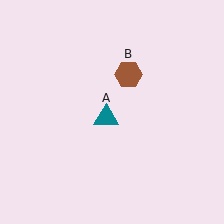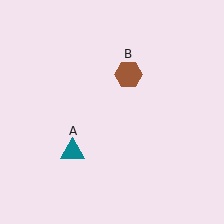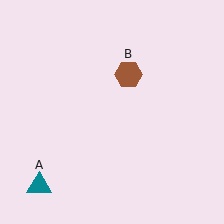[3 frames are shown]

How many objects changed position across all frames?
1 object changed position: teal triangle (object A).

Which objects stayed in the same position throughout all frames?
Brown hexagon (object B) remained stationary.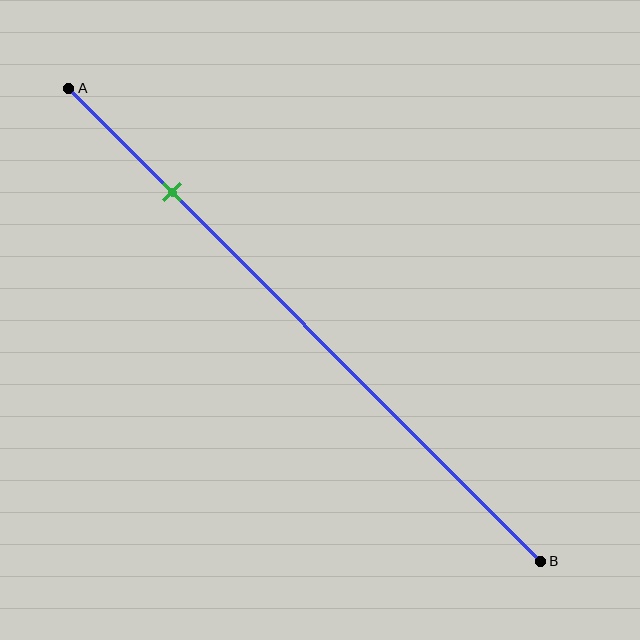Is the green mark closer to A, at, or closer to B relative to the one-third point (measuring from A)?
The green mark is closer to point A than the one-third point of segment AB.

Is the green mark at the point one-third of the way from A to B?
No, the mark is at about 20% from A, not at the 33% one-third point.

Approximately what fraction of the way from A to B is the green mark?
The green mark is approximately 20% of the way from A to B.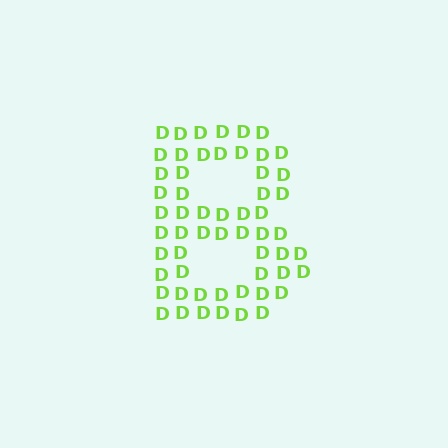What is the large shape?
The large shape is the letter B.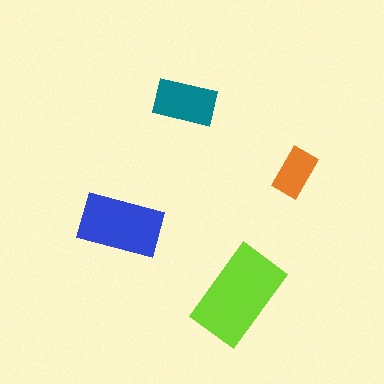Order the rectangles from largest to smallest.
the lime one, the blue one, the teal one, the orange one.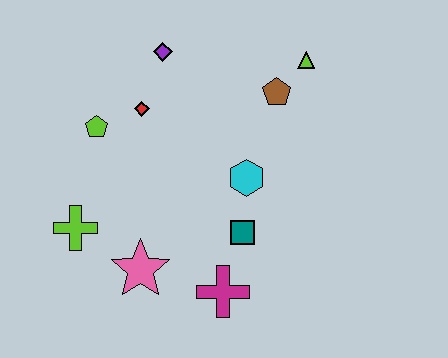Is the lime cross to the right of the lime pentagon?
No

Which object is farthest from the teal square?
The purple diamond is farthest from the teal square.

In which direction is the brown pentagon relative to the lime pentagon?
The brown pentagon is to the right of the lime pentagon.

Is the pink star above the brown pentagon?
No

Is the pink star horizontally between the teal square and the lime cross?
Yes